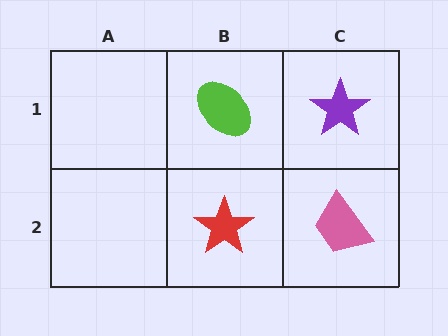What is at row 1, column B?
A lime ellipse.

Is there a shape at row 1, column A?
No, that cell is empty.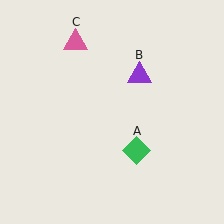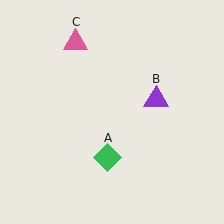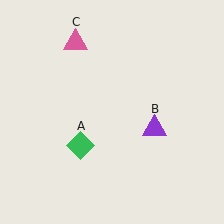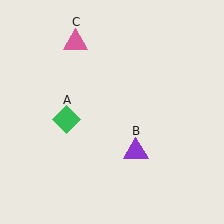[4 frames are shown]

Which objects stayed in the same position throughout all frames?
Pink triangle (object C) remained stationary.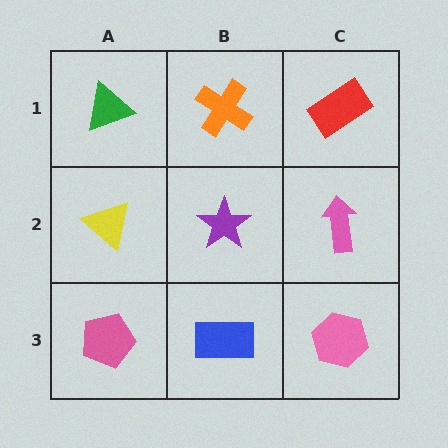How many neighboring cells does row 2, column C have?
3.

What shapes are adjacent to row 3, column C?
A pink arrow (row 2, column C), a blue rectangle (row 3, column B).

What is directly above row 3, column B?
A purple star.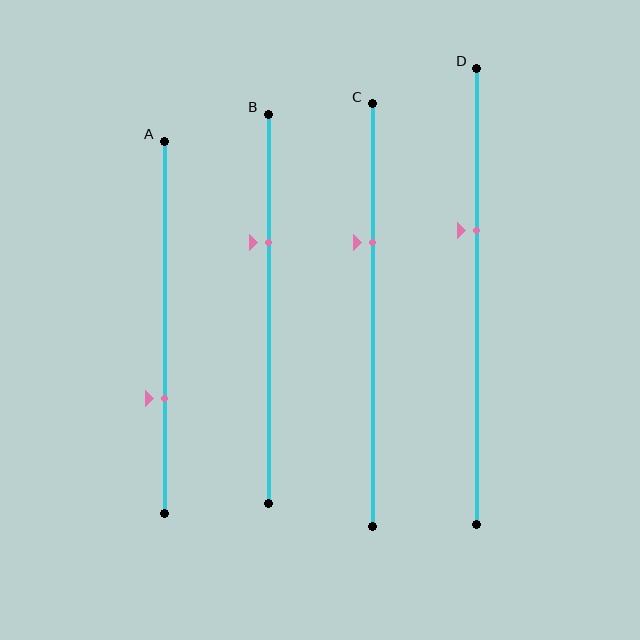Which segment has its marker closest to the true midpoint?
Segment D has its marker closest to the true midpoint.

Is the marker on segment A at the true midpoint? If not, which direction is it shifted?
No, the marker on segment A is shifted downward by about 19% of the segment length.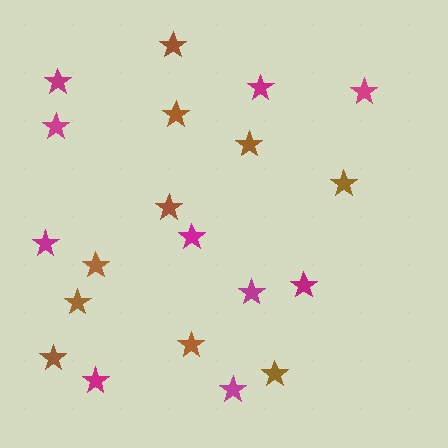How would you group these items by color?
There are 2 groups: one group of brown stars (10) and one group of magenta stars (10).